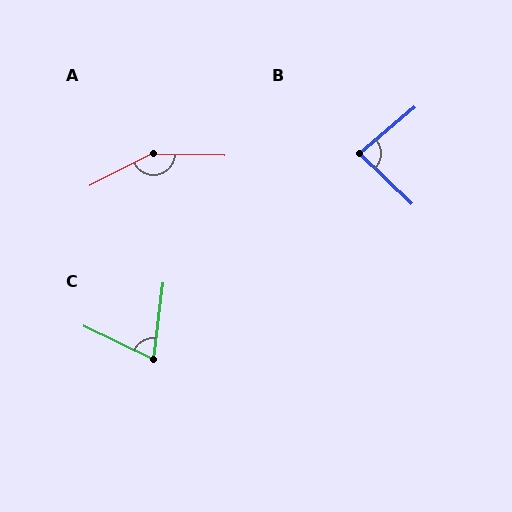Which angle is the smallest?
C, at approximately 71 degrees.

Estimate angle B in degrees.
Approximately 84 degrees.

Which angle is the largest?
A, at approximately 152 degrees.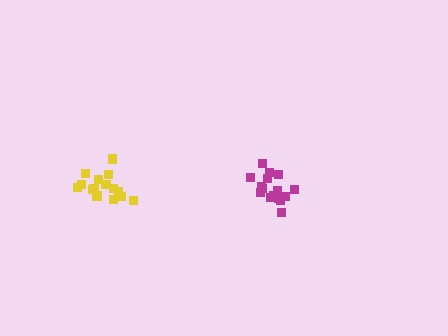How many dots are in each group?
Group 1: 16 dots, Group 2: 15 dots (31 total).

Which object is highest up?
The magenta cluster is topmost.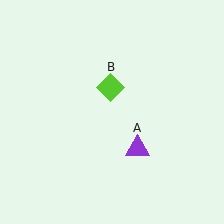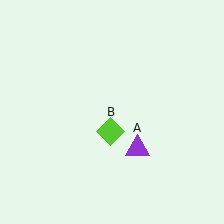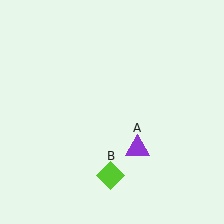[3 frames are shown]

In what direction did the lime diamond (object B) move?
The lime diamond (object B) moved down.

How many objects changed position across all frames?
1 object changed position: lime diamond (object B).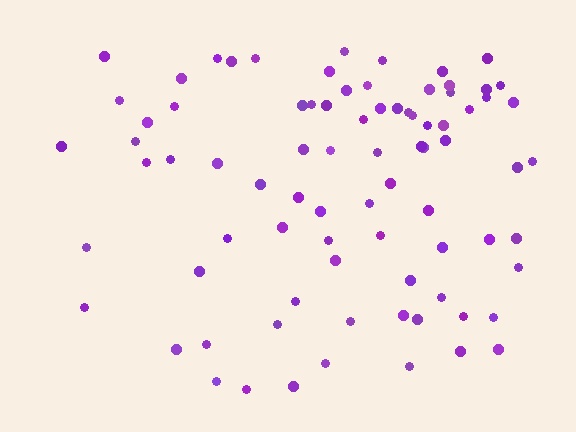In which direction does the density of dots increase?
From left to right, with the right side densest.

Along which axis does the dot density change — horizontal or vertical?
Horizontal.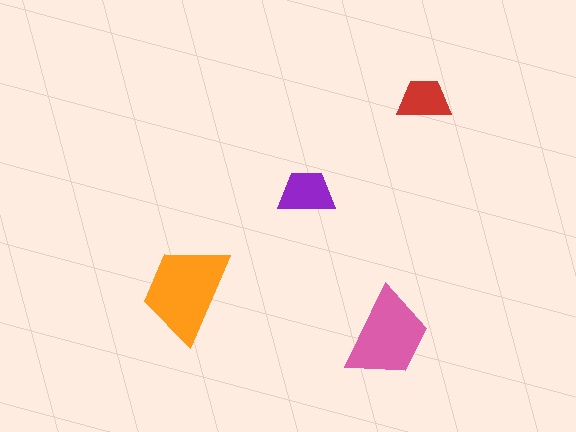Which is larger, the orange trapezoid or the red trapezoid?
The orange one.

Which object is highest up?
The red trapezoid is topmost.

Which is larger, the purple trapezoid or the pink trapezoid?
The pink one.